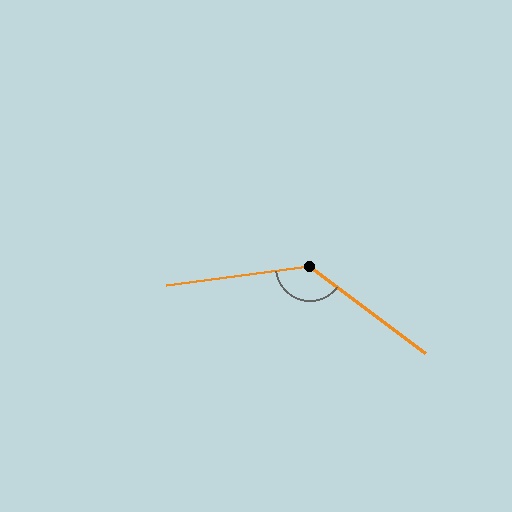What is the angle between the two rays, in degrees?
Approximately 136 degrees.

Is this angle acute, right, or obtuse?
It is obtuse.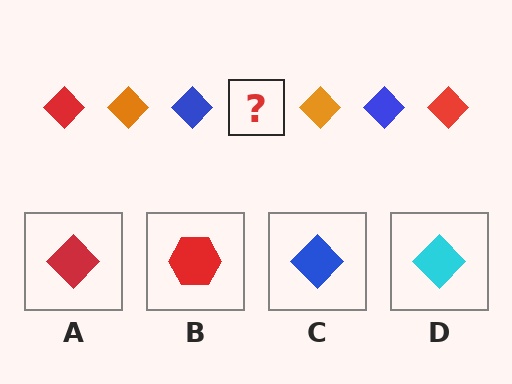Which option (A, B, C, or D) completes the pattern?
A.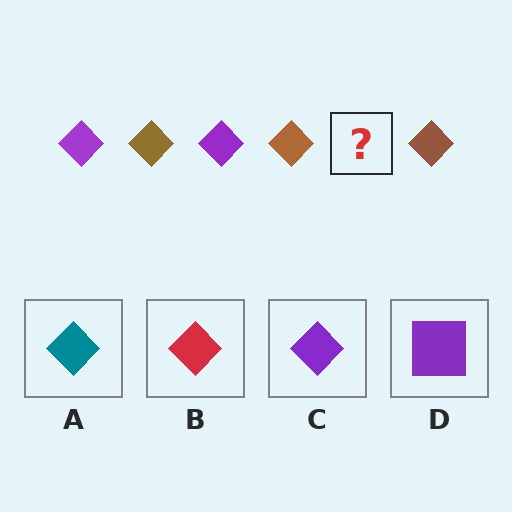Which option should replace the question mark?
Option C.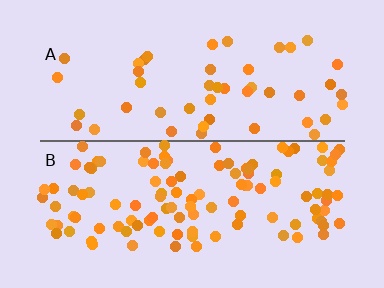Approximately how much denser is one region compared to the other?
Approximately 2.4× — region B over region A.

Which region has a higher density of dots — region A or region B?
B (the bottom).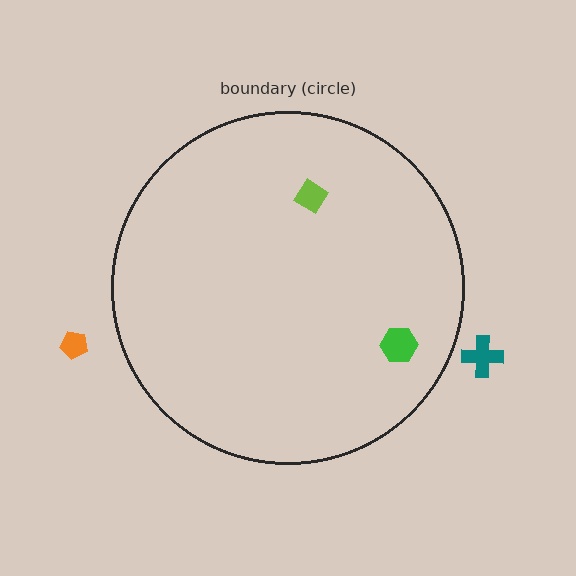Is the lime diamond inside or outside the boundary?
Inside.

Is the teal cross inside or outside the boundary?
Outside.